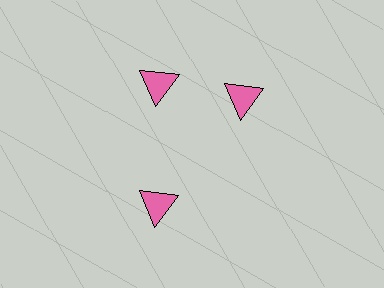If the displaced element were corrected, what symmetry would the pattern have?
It would have 3-fold rotational symmetry — the pattern would map onto itself every 120 degrees.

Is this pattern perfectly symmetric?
No. The 3 pink triangles are arranged in a ring, but one element near the 3 o'clock position is rotated out of alignment along the ring, breaking the 3-fold rotational symmetry.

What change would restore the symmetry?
The symmetry would be restored by rotating it back into even spacing with its neighbors so that all 3 triangles sit at equal angles and equal distance from the center.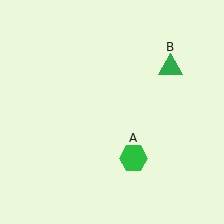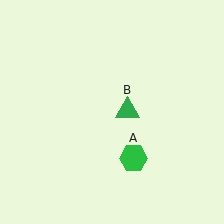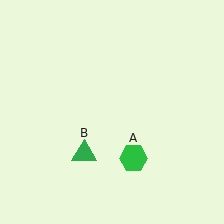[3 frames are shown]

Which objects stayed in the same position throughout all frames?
Green hexagon (object A) remained stationary.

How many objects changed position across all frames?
1 object changed position: green triangle (object B).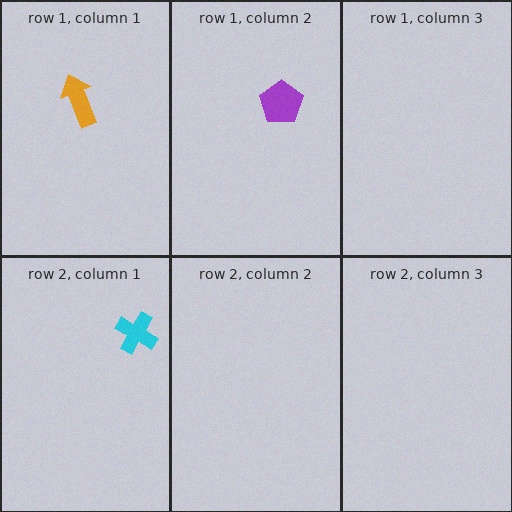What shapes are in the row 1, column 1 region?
The orange arrow.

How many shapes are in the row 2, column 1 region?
1.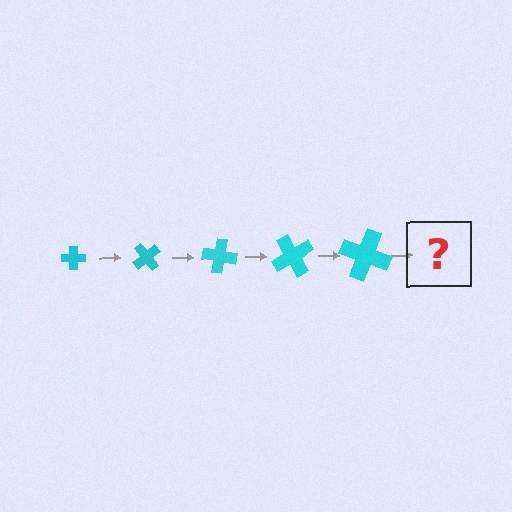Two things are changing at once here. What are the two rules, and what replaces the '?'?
The two rules are that the cross grows larger each step and it rotates 50 degrees each step. The '?' should be a cross, larger than the previous one and rotated 250 degrees from the start.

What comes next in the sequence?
The next element should be a cross, larger than the previous one and rotated 250 degrees from the start.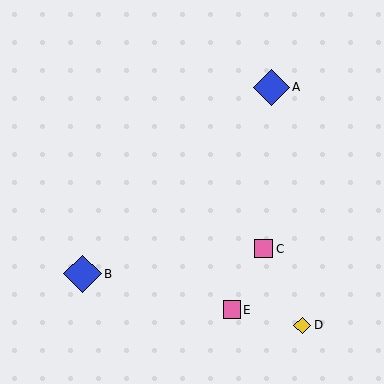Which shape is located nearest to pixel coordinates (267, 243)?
The pink square (labeled C) at (264, 249) is nearest to that location.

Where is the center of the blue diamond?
The center of the blue diamond is at (271, 87).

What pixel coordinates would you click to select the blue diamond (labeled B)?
Click at (83, 274) to select the blue diamond B.